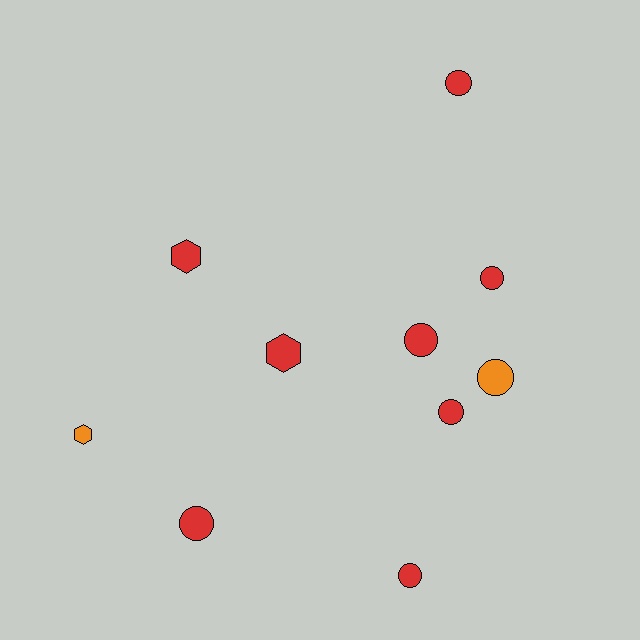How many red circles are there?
There are 6 red circles.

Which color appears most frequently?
Red, with 8 objects.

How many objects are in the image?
There are 10 objects.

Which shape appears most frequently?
Circle, with 7 objects.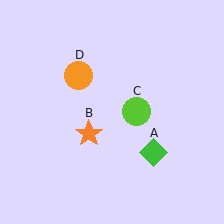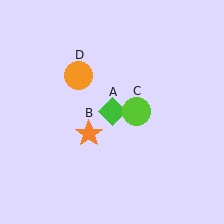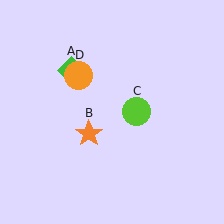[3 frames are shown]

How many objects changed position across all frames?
1 object changed position: green diamond (object A).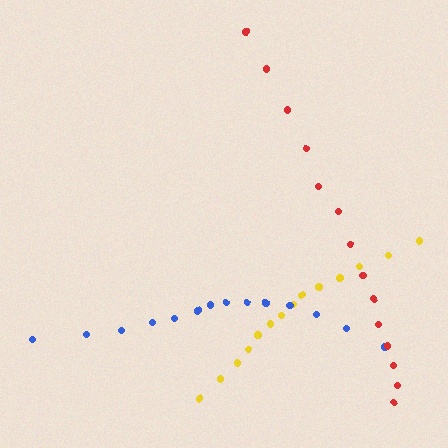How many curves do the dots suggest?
There are 3 distinct paths.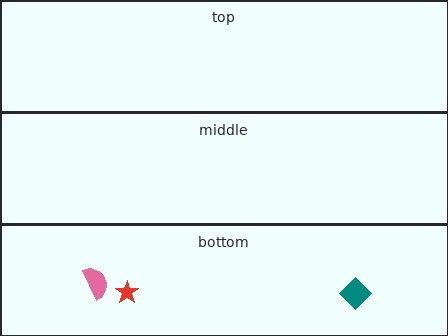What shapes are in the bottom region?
The red star, the pink semicircle, the teal diamond.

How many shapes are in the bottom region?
3.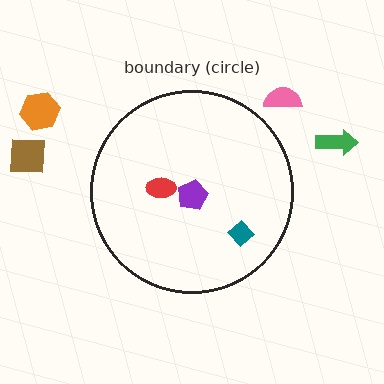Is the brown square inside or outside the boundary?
Outside.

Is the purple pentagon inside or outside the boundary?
Inside.